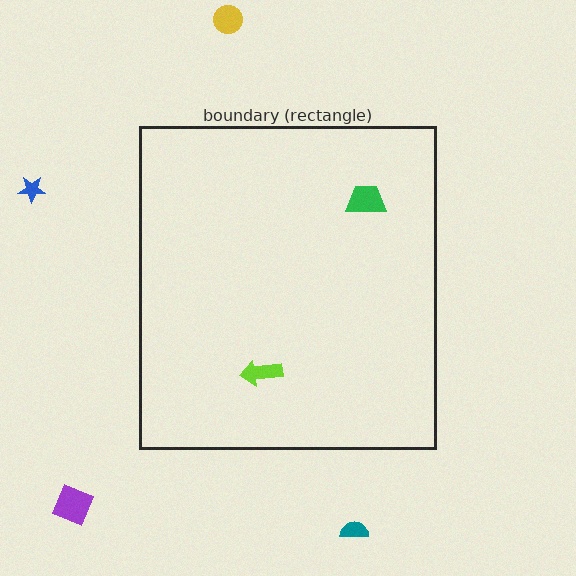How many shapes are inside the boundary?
2 inside, 4 outside.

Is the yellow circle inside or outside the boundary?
Outside.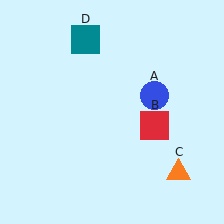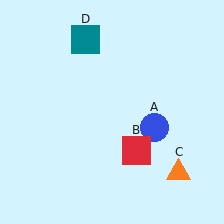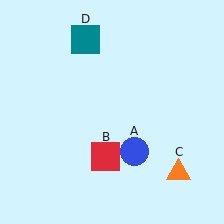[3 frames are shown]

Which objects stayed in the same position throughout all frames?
Orange triangle (object C) and teal square (object D) remained stationary.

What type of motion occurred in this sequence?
The blue circle (object A), red square (object B) rotated clockwise around the center of the scene.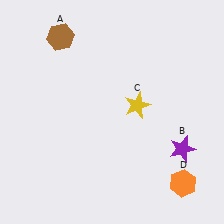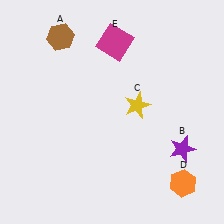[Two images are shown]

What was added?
A magenta square (E) was added in Image 2.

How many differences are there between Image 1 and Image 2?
There is 1 difference between the two images.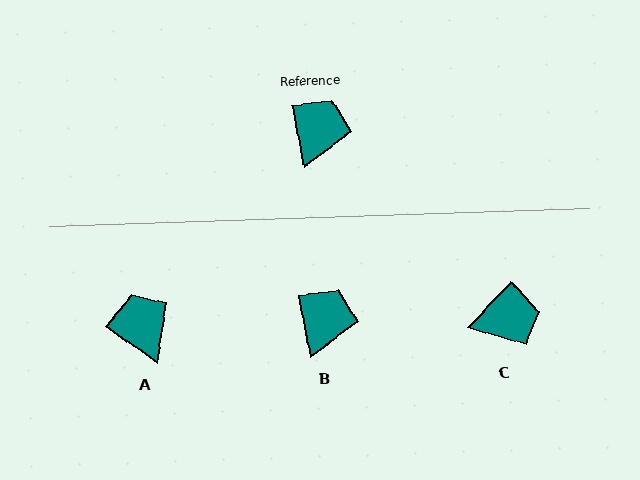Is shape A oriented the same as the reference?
No, it is off by about 44 degrees.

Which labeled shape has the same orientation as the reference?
B.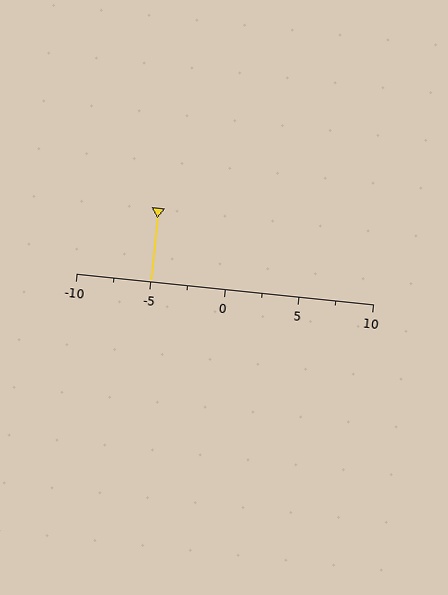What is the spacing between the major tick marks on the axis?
The major ticks are spaced 5 apart.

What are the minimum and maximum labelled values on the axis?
The axis runs from -10 to 10.